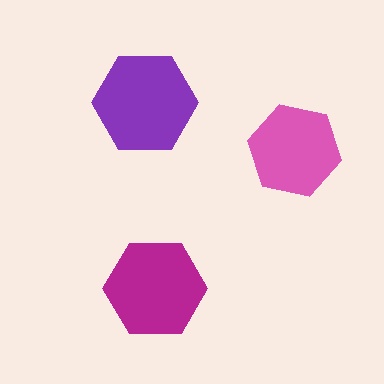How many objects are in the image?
There are 3 objects in the image.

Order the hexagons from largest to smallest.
the purple one, the magenta one, the pink one.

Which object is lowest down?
The magenta hexagon is bottommost.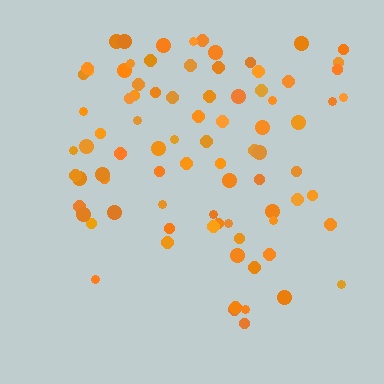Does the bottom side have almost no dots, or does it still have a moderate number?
Still a moderate number, just noticeably fewer than the top.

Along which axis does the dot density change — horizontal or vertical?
Vertical.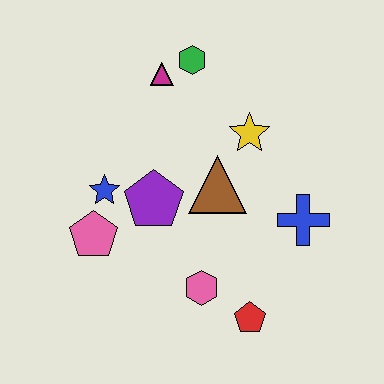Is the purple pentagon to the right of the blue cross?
No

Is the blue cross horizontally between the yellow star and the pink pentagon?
No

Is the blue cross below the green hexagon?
Yes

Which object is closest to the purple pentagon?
The blue star is closest to the purple pentagon.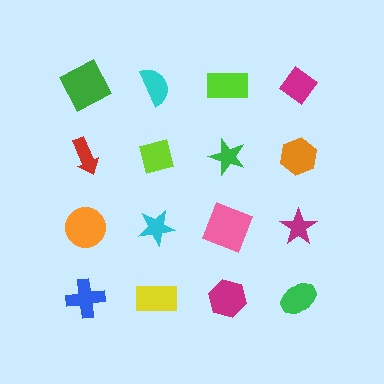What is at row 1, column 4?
A magenta diamond.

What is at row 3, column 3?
A pink square.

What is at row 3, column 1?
An orange circle.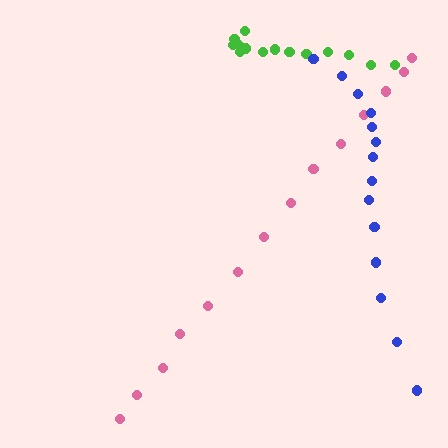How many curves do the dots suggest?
There are 3 distinct paths.